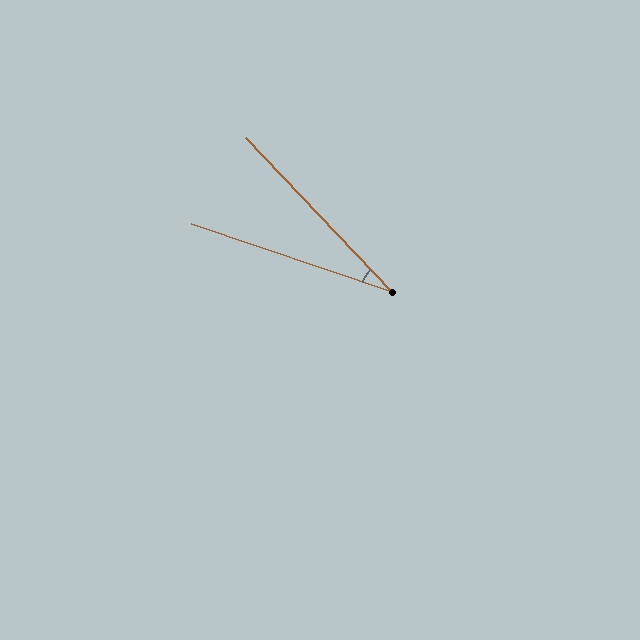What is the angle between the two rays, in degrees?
Approximately 28 degrees.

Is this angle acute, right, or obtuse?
It is acute.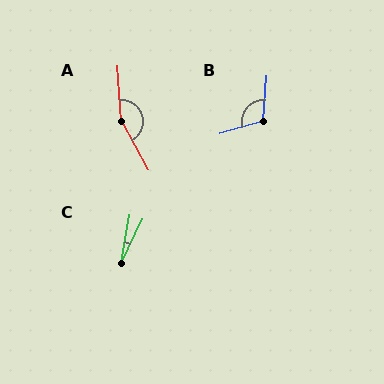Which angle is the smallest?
C, at approximately 16 degrees.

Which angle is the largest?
A, at approximately 155 degrees.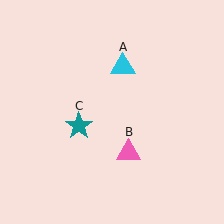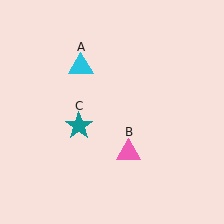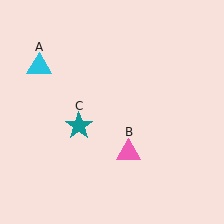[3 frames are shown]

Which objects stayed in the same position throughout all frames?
Pink triangle (object B) and teal star (object C) remained stationary.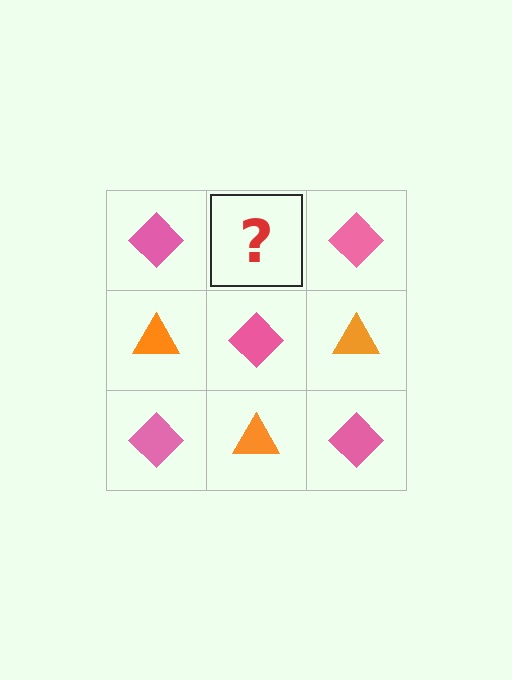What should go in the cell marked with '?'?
The missing cell should contain an orange triangle.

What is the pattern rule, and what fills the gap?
The rule is that it alternates pink diamond and orange triangle in a checkerboard pattern. The gap should be filled with an orange triangle.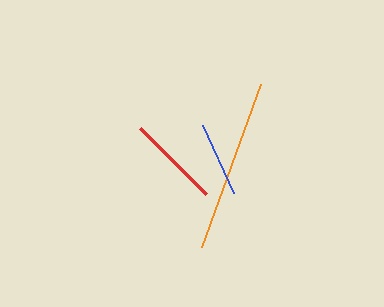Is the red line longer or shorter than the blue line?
The red line is longer than the blue line.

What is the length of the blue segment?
The blue segment is approximately 74 pixels long.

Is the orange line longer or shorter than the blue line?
The orange line is longer than the blue line.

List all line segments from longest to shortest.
From longest to shortest: orange, red, blue.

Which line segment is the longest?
The orange line is the longest at approximately 174 pixels.